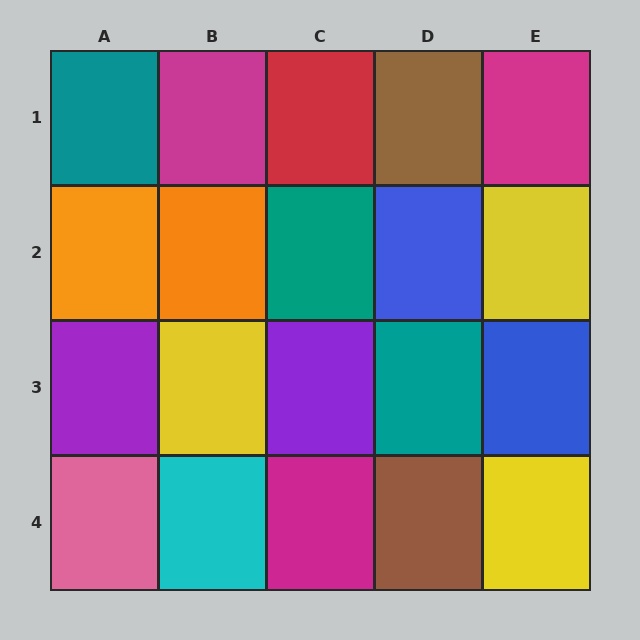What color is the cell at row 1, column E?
Magenta.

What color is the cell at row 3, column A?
Purple.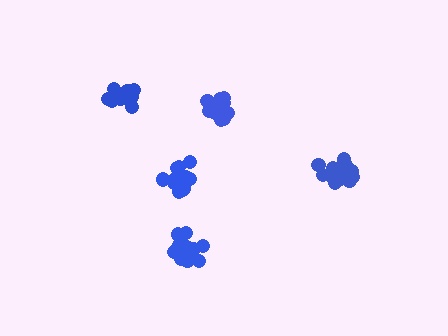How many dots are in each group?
Group 1: 17 dots, Group 2: 14 dots, Group 3: 19 dots, Group 4: 17 dots, Group 5: 17 dots (84 total).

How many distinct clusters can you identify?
There are 5 distinct clusters.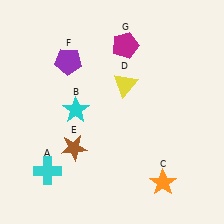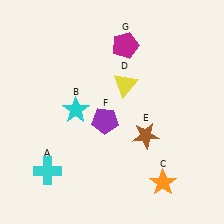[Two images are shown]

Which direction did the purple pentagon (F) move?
The purple pentagon (F) moved down.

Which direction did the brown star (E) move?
The brown star (E) moved right.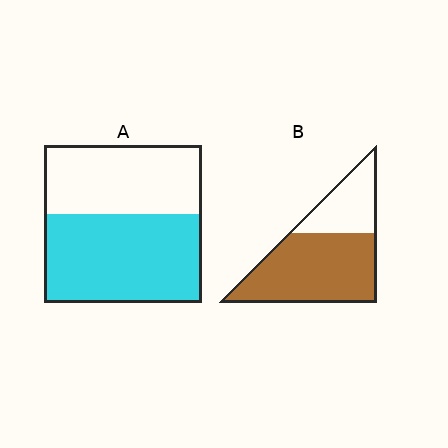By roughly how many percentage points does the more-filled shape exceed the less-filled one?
By roughly 10 percentage points (B over A).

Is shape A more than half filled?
Yes.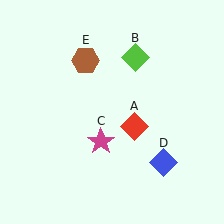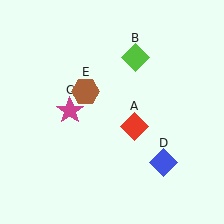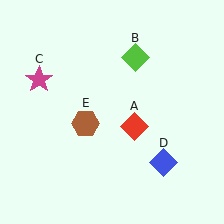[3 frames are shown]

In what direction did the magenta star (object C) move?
The magenta star (object C) moved up and to the left.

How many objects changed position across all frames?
2 objects changed position: magenta star (object C), brown hexagon (object E).